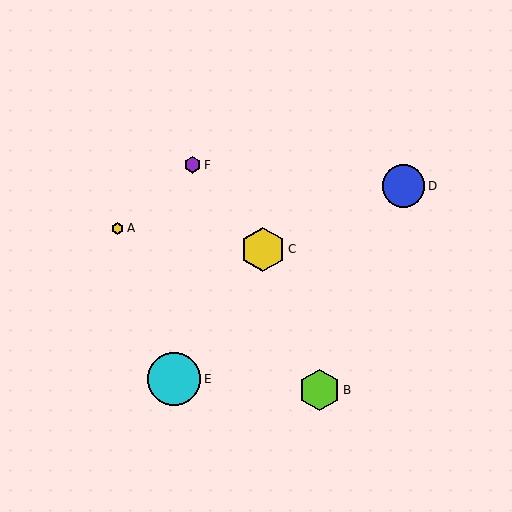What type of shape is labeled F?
Shape F is a purple hexagon.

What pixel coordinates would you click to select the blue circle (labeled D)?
Click at (404, 186) to select the blue circle D.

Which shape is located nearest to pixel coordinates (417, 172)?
The blue circle (labeled D) at (404, 186) is nearest to that location.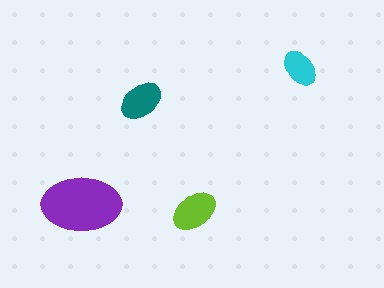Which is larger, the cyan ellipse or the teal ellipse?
The teal one.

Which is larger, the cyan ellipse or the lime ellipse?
The lime one.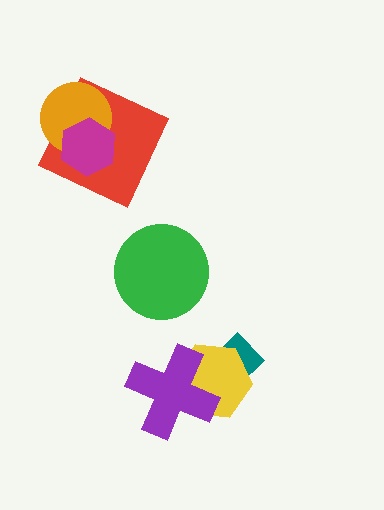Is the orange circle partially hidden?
Yes, it is partially covered by another shape.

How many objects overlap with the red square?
2 objects overlap with the red square.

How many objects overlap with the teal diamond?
1 object overlaps with the teal diamond.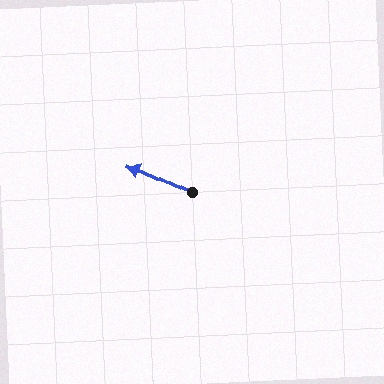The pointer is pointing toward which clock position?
Roughly 10 o'clock.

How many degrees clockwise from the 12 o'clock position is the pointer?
Approximately 294 degrees.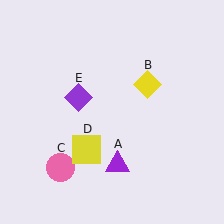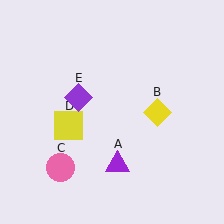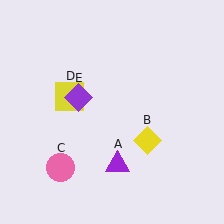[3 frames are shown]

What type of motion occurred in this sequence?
The yellow diamond (object B), yellow square (object D) rotated clockwise around the center of the scene.